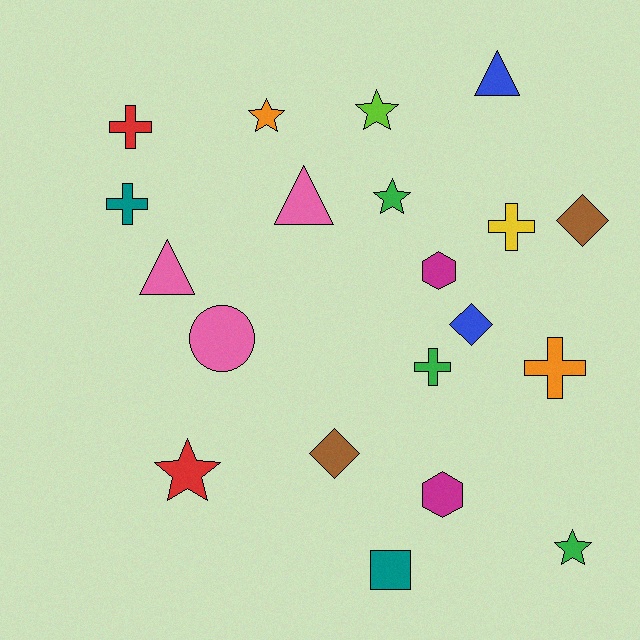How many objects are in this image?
There are 20 objects.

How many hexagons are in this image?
There are 2 hexagons.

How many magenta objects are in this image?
There are 2 magenta objects.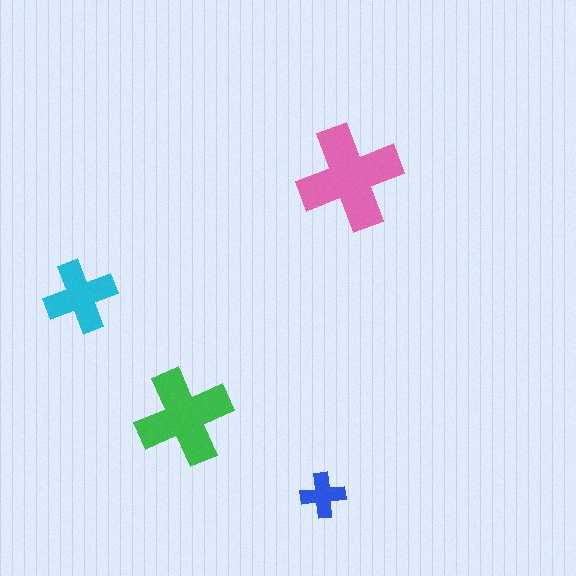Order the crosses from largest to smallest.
the pink one, the green one, the cyan one, the blue one.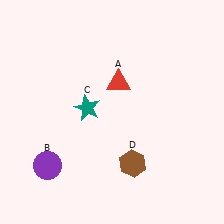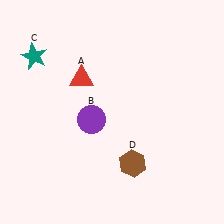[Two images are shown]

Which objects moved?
The objects that moved are: the red triangle (A), the purple circle (B), the teal star (C).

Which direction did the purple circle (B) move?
The purple circle (B) moved up.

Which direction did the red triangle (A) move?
The red triangle (A) moved left.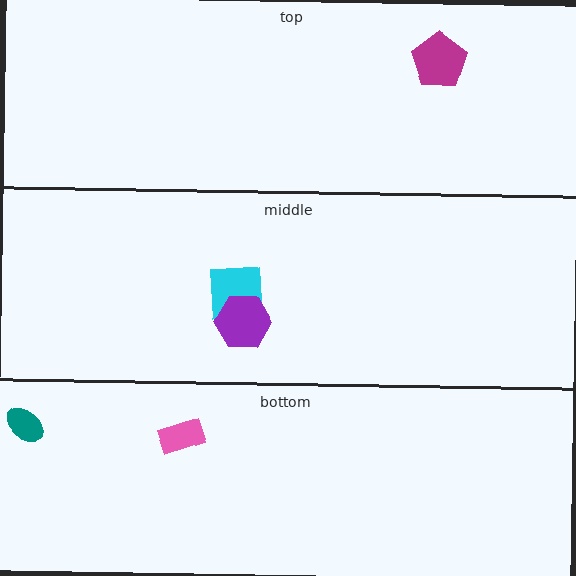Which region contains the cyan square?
The middle region.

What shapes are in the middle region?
The cyan square, the purple hexagon.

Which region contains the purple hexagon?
The middle region.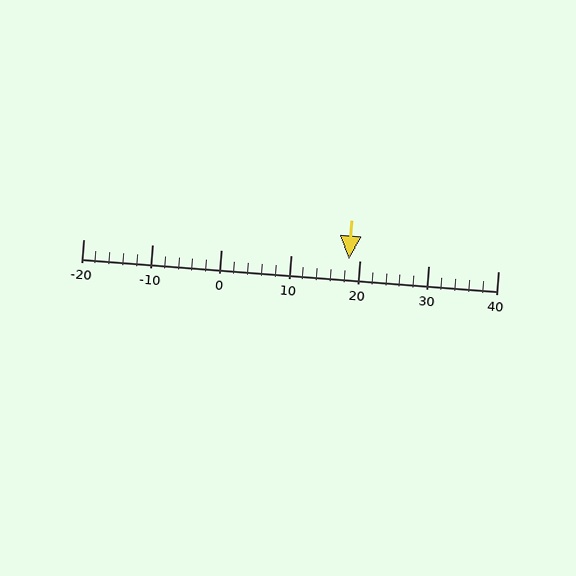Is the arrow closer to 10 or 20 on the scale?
The arrow is closer to 20.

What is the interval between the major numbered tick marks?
The major tick marks are spaced 10 units apart.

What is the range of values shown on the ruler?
The ruler shows values from -20 to 40.